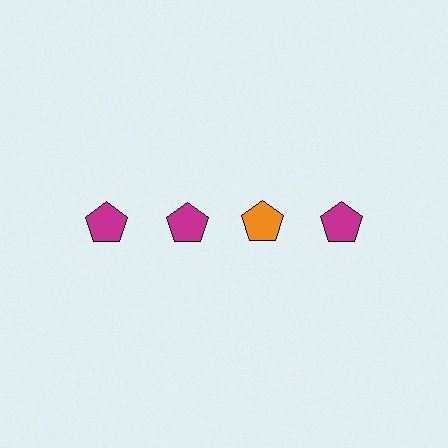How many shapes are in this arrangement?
There are 4 shapes arranged in a grid pattern.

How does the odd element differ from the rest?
It has a different color: orange instead of magenta.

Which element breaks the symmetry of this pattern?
The orange pentagon in the top row, center column breaks the symmetry. All other shapes are magenta pentagons.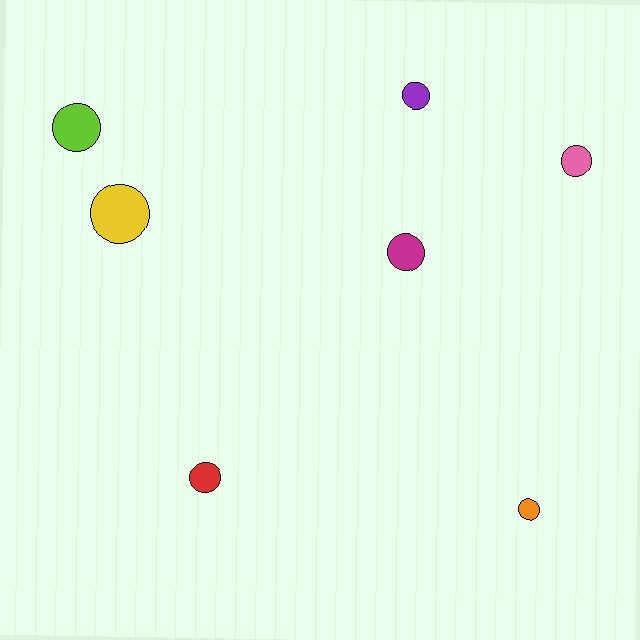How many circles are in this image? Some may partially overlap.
There are 7 circles.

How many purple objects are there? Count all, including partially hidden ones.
There is 1 purple object.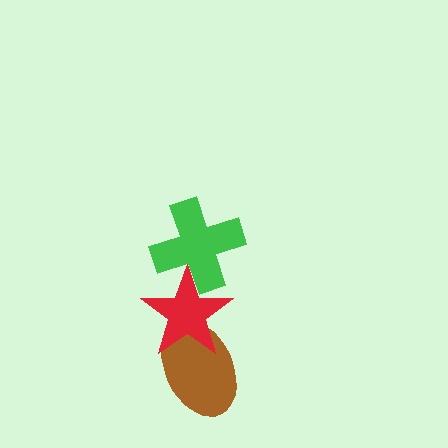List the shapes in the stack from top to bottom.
From top to bottom: the green cross, the red star, the brown ellipse.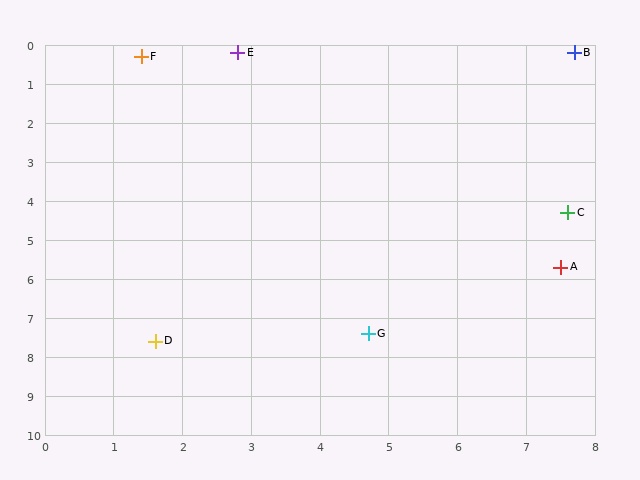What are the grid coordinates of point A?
Point A is at approximately (7.5, 5.7).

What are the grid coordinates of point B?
Point B is at approximately (7.7, 0.2).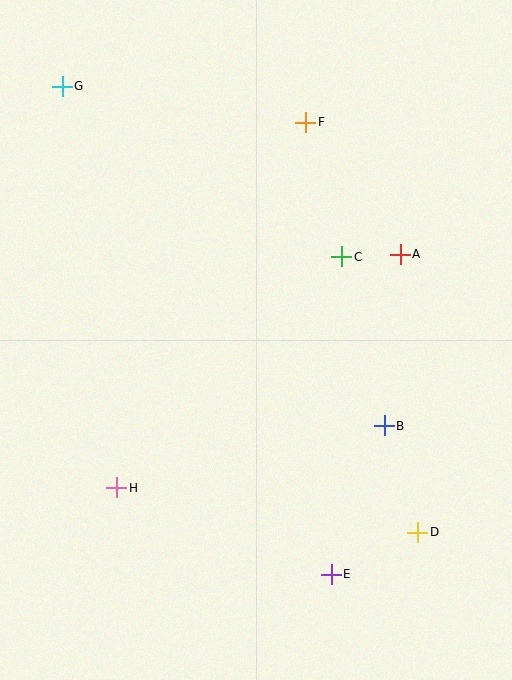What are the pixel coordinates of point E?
Point E is at (331, 574).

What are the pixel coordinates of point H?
Point H is at (117, 488).